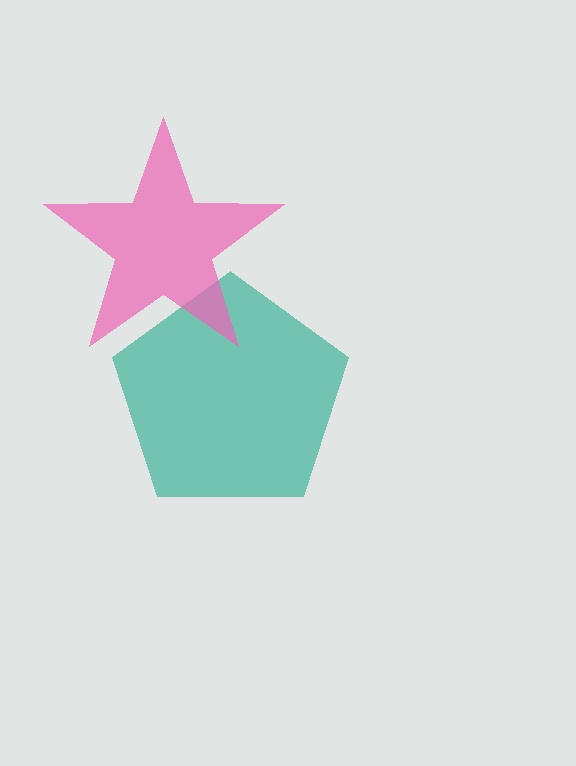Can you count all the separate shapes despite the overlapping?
Yes, there are 2 separate shapes.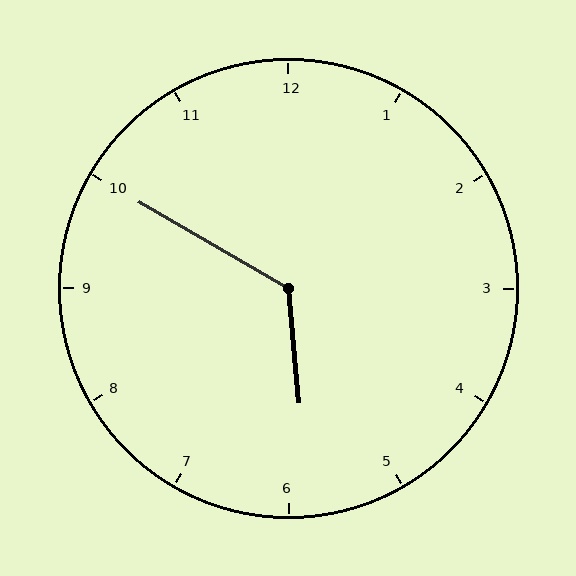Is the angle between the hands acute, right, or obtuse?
It is obtuse.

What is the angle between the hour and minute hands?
Approximately 125 degrees.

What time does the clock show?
5:50.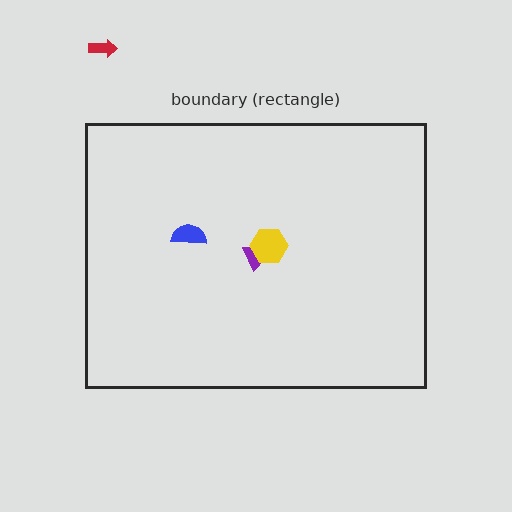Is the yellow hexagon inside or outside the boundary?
Inside.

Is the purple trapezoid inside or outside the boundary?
Inside.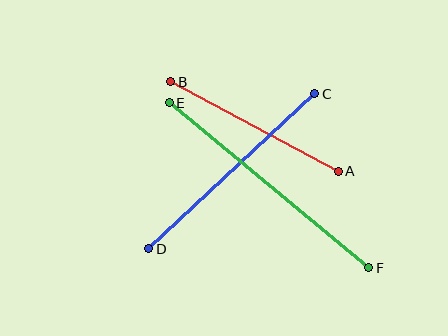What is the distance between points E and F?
The distance is approximately 259 pixels.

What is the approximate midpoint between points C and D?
The midpoint is at approximately (232, 171) pixels.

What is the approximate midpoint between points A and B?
The midpoint is at approximately (254, 126) pixels.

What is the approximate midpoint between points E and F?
The midpoint is at approximately (269, 185) pixels.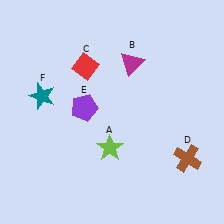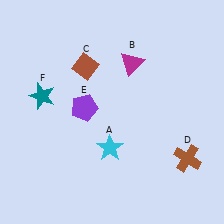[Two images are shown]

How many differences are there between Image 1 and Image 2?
There are 2 differences between the two images.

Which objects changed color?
A changed from lime to cyan. C changed from red to brown.